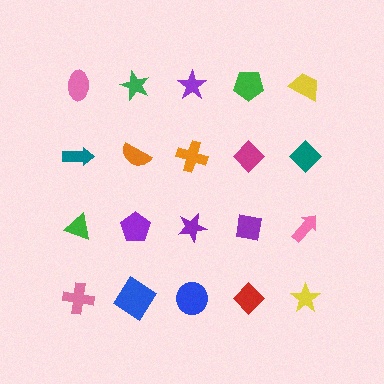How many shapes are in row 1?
5 shapes.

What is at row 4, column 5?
A yellow star.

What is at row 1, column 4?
A green pentagon.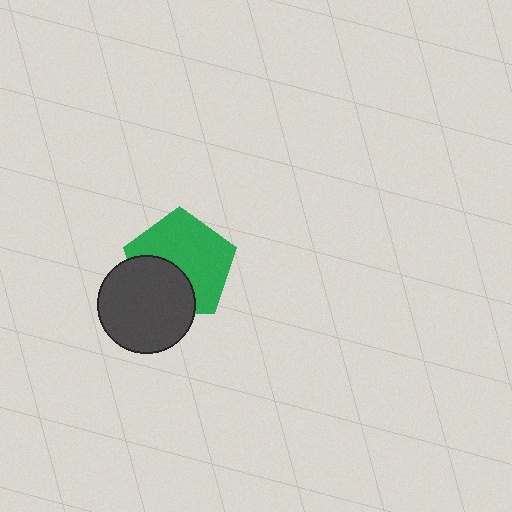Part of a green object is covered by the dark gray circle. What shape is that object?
It is a pentagon.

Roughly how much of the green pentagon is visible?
About half of it is visible (roughly 65%).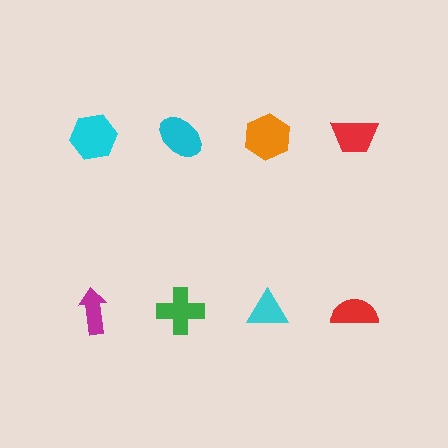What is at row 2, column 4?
A red semicircle.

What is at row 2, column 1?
A magenta arrow.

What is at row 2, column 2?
A green cross.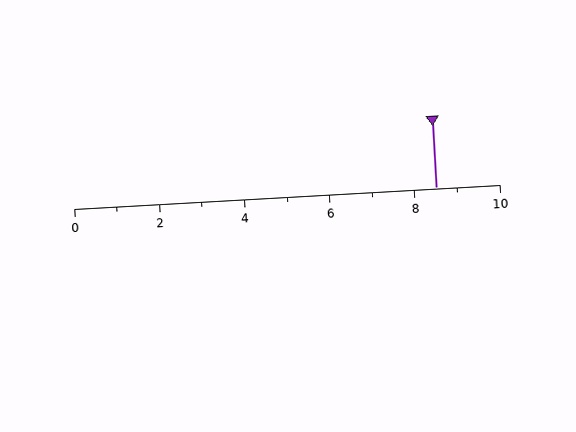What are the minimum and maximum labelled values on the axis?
The axis runs from 0 to 10.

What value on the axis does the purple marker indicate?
The marker indicates approximately 8.5.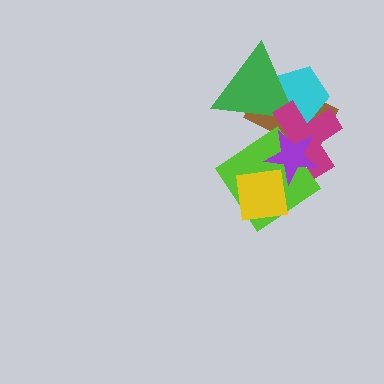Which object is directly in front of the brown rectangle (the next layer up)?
The cyan pentagon is directly in front of the brown rectangle.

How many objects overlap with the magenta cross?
5 objects overlap with the magenta cross.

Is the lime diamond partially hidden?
Yes, it is partially covered by another shape.